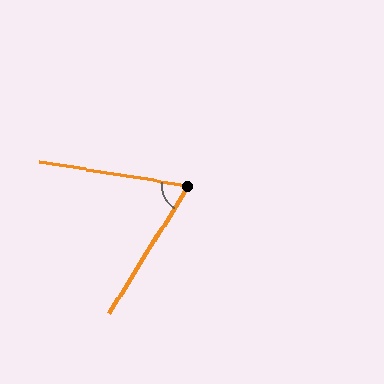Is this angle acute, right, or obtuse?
It is acute.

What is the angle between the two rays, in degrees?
Approximately 67 degrees.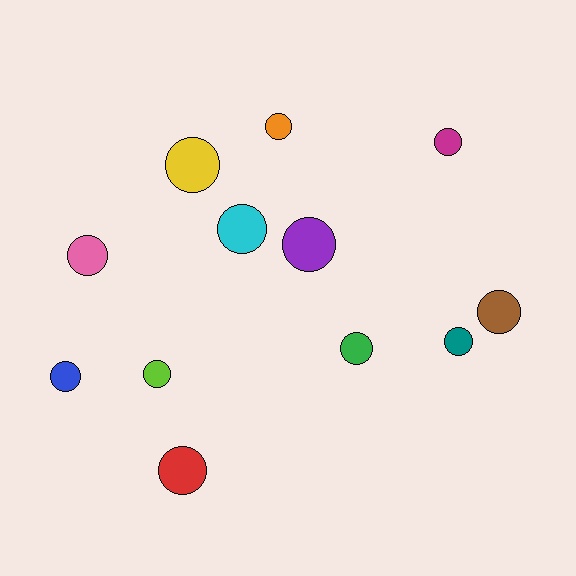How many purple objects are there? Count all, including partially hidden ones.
There is 1 purple object.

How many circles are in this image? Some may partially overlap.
There are 12 circles.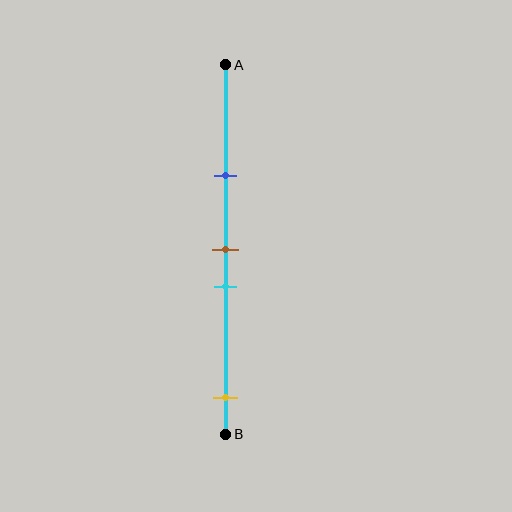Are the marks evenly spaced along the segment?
No, the marks are not evenly spaced.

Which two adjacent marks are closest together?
The brown and cyan marks are the closest adjacent pair.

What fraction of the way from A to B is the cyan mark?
The cyan mark is approximately 60% (0.6) of the way from A to B.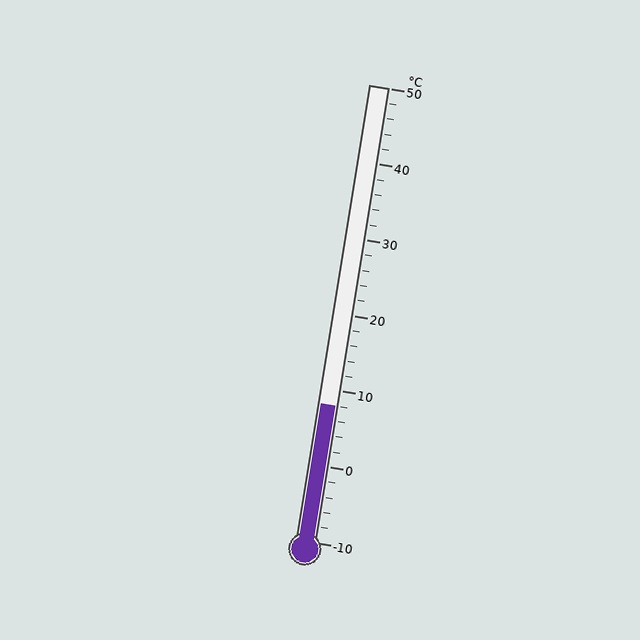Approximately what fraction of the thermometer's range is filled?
The thermometer is filled to approximately 30% of its range.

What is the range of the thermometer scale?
The thermometer scale ranges from -10°C to 50°C.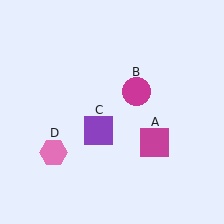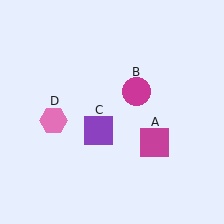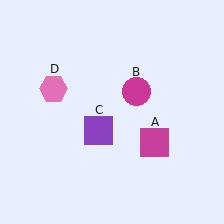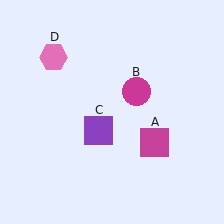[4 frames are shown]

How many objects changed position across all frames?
1 object changed position: pink hexagon (object D).